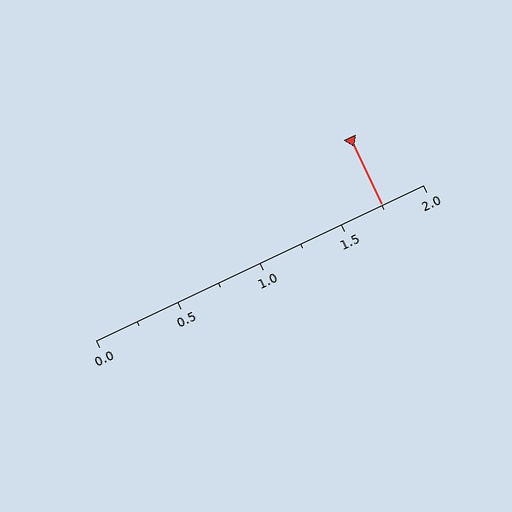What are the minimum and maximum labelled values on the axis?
The axis runs from 0.0 to 2.0.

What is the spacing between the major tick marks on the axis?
The major ticks are spaced 0.5 apart.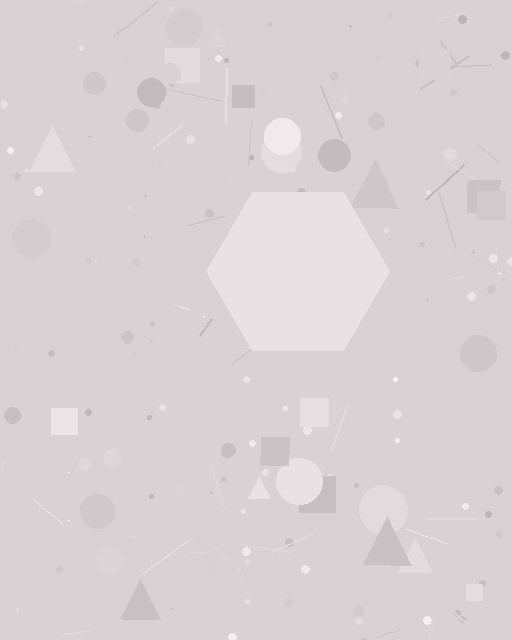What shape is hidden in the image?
A hexagon is hidden in the image.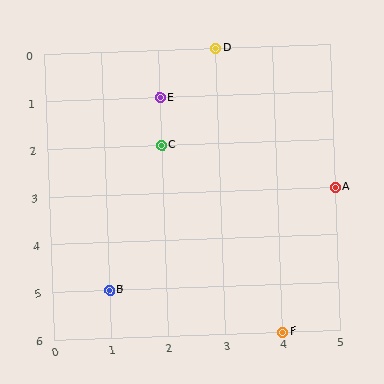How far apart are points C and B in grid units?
Points C and B are 1 column and 3 rows apart (about 3.2 grid units diagonally).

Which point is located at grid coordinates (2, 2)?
Point C is at (2, 2).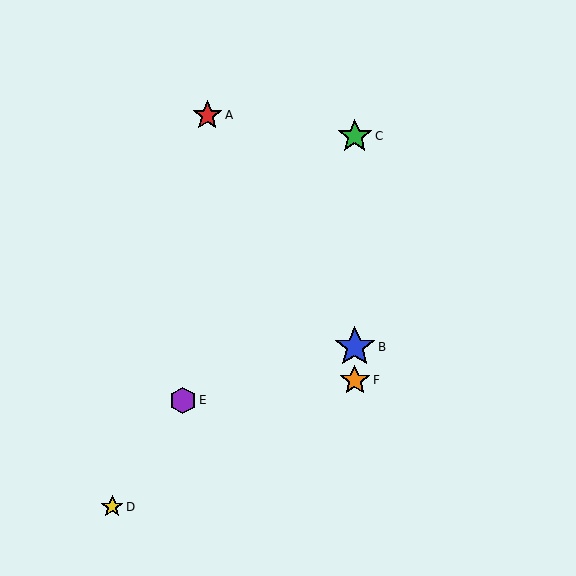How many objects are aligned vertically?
3 objects (B, C, F) are aligned vertically.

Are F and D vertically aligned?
No, F is at x≈355 and D is at x≈112.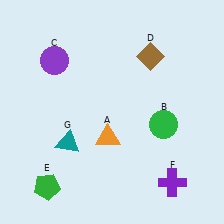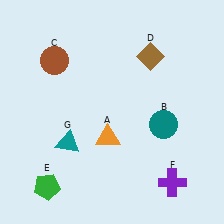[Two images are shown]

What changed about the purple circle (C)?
In Image 1, C is purple. In Image 2, it changed to brown.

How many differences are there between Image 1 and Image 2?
There are 2 differences between the two images.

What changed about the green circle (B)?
In Image 1, B is green. In Image 2, it changed to teal.